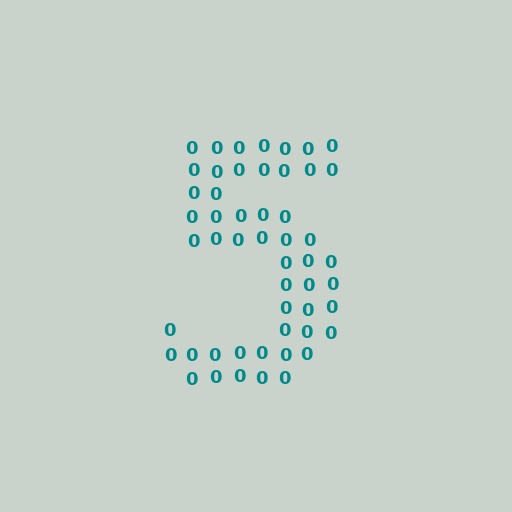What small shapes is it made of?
It is made of small digit 0's.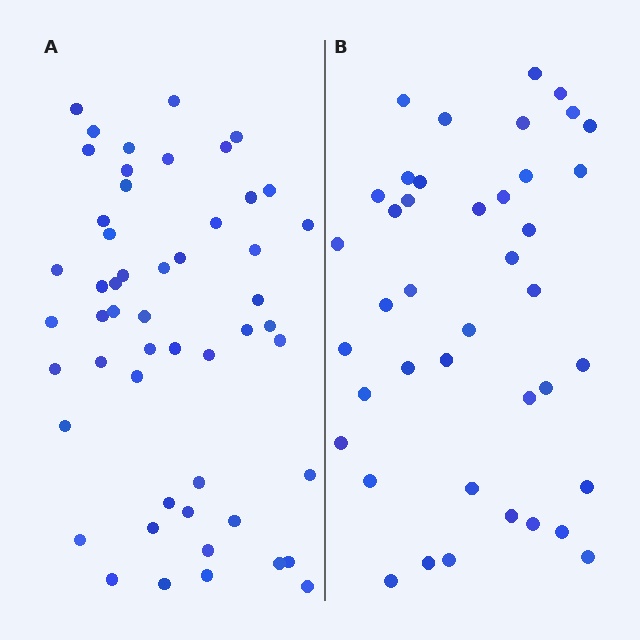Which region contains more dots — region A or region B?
Region A (the left region) has more dots.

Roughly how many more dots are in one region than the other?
Region A has roughly 12 or so more dots than region B.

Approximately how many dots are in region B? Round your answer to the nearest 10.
About 40 dots. (The exact count is 41, which rounds to 40.)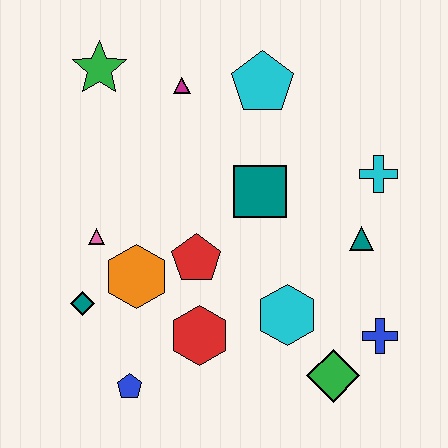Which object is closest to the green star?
The magenta triangle is closest to the green star.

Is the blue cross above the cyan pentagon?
No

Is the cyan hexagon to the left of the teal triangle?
Yes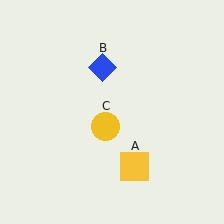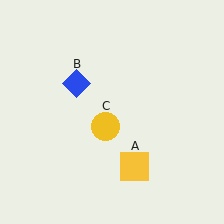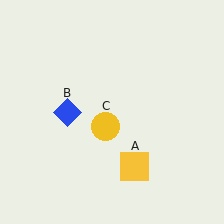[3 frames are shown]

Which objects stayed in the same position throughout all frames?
Yellow square (object A) and yellow circle (object C) remained stationary.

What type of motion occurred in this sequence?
The blue diamond (object B) rotated counterclockwise around the center of the scene.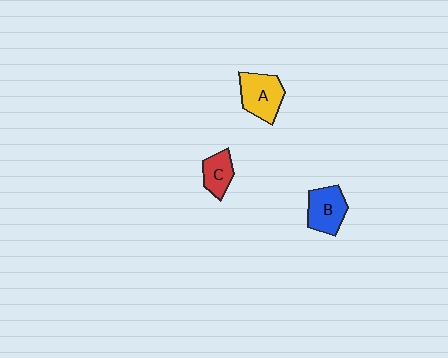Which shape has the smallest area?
Shape C (red).